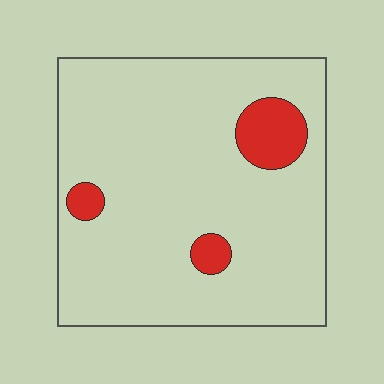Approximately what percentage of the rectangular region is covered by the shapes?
Approximately 10%.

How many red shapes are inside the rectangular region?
3.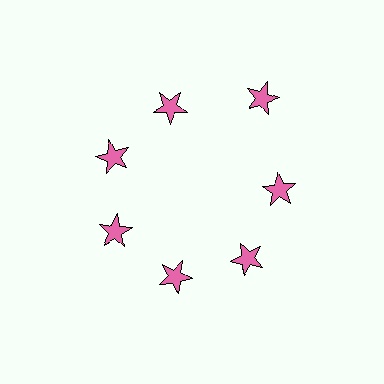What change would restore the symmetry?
The symmetry would be restored by moving it inward, back onto the ring so that all 7 stars sit at equal angles and equal distance from the center.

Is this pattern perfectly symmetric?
No. The 7 pink stars are arranged in a ring, but one element near the 1 o'clock position is pushed outward from the center, breaking the 7-fold rotational symmetry.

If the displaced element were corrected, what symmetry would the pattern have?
It would have 7-fold rotational symmetry — the pattern would map onto itself every 51 degrees.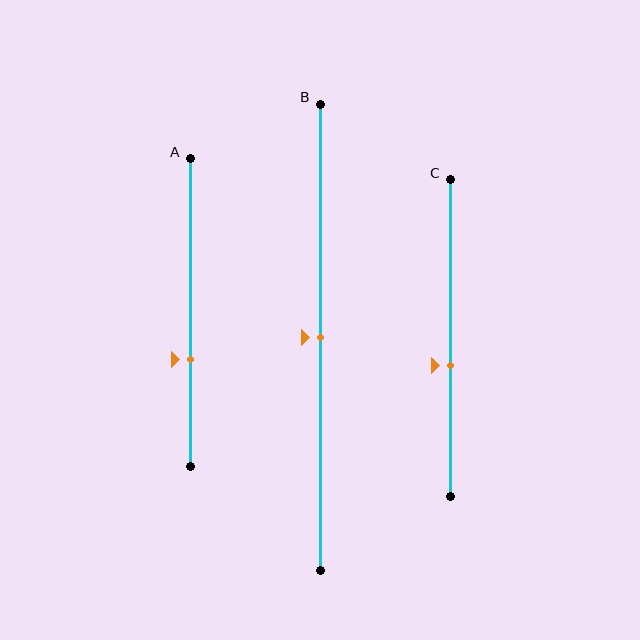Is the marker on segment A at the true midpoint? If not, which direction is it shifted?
No, the marker on segment A is shifted downward by about 15% of the segment length.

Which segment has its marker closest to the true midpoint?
Segment B has its marker closest to the true midpoint.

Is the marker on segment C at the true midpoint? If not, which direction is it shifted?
No, the marker on segment C is shifted downward by about 8% of the segment length.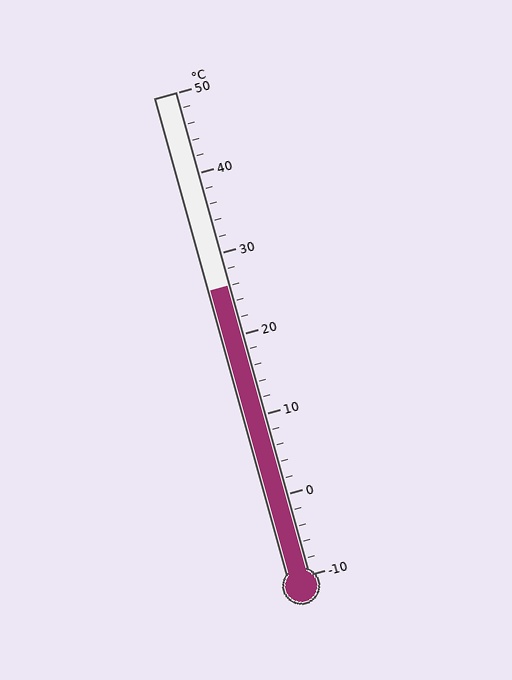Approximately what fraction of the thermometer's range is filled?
The thermometer is filled to approximately 60% of its range.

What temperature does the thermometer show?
The thermometer shows approximately 26°C.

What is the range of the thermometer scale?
The thermometer scale ranges from -10°C to 50°C.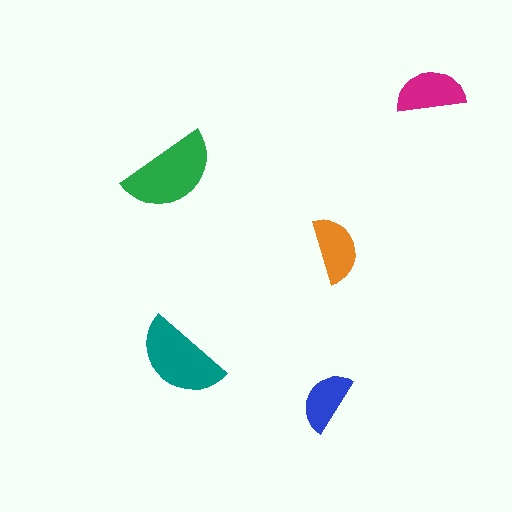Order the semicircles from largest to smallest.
the green one, the teal one, the magenta one, the orange one, the blue one.